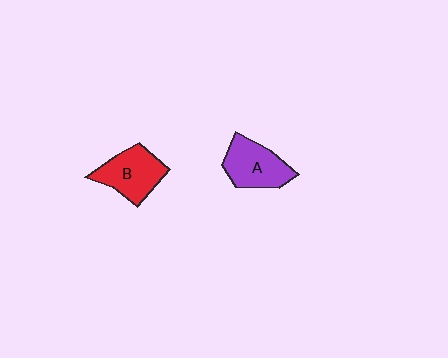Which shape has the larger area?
Shape B (red).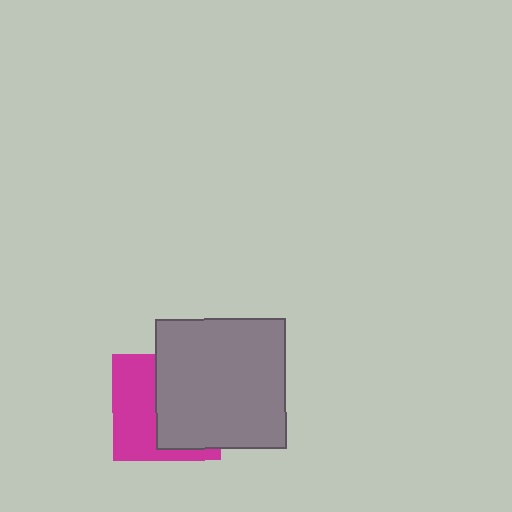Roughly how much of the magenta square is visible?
A small part of it is visible (roughly 45%).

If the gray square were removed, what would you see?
You would see the complete magenta square.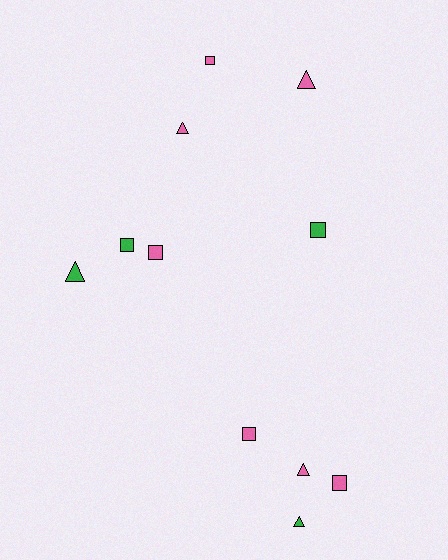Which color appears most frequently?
Pink, with 7 objects.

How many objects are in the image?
There are 11 objects.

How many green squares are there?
There are 2 green squares.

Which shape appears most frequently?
Square, with 6 objects.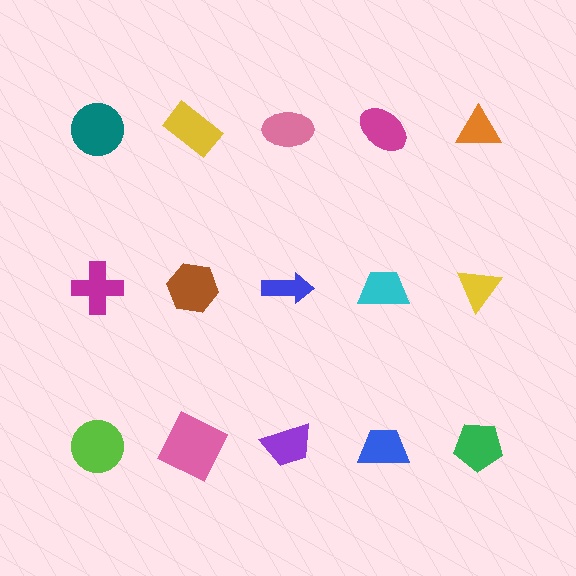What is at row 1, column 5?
An orange triangle.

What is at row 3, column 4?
A blue trapezoid.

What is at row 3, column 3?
A purple trapezoid.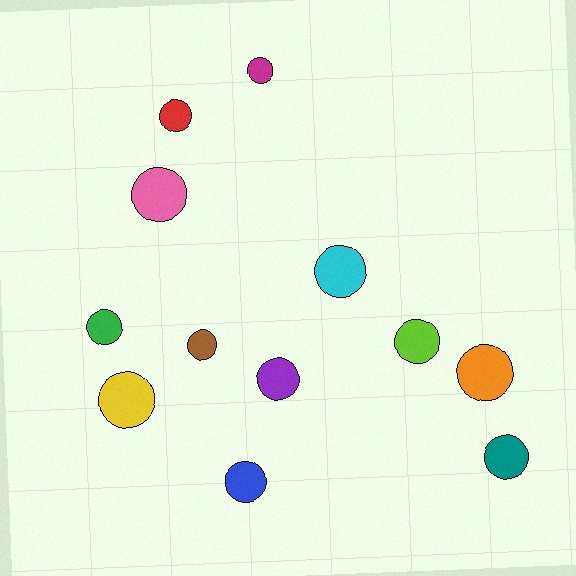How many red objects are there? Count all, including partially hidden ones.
There is 1 red object.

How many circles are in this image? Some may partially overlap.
There are 12 circles.